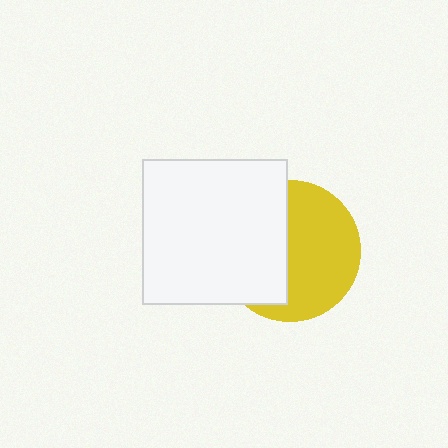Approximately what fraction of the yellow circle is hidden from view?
Roughly 45% of the yellow circle is hidden behind the white square.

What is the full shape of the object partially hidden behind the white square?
The partially hidden object is a yellow circle.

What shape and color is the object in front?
The object in front is a white square.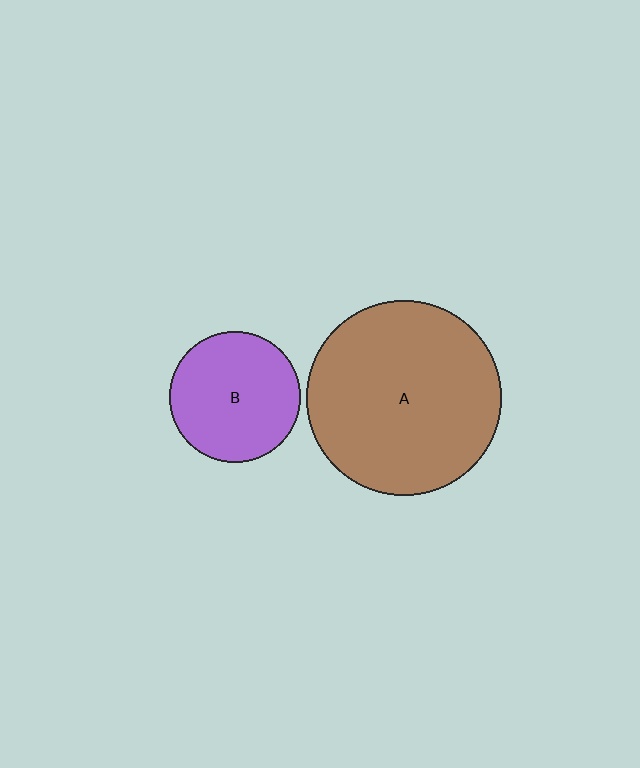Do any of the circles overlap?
No, none of the circles overlap.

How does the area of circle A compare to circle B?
Approximately 2.2 times.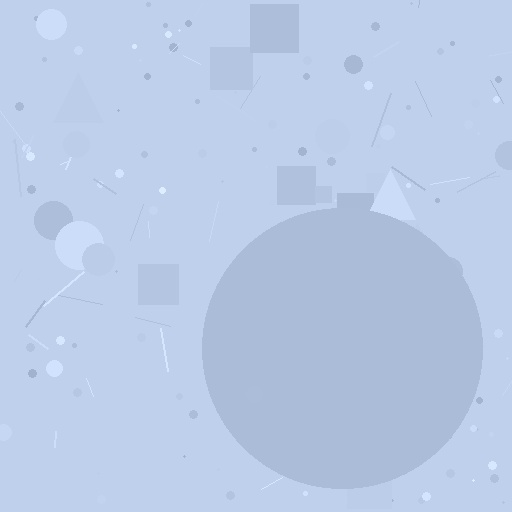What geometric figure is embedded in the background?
A circle is embedded in the background.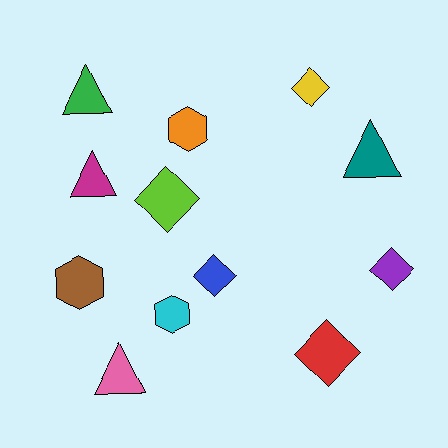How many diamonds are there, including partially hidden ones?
There are 5 diamonds.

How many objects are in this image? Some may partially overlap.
There are 12 objects.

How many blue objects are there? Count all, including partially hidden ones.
There is 1 blue object.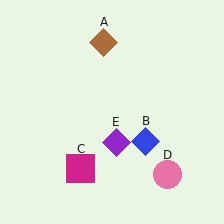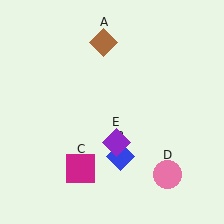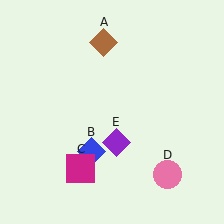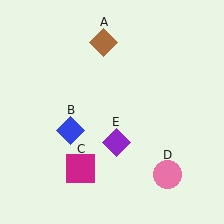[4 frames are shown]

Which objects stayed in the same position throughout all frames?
Brown diamond (object A) and magenta square (object C) and pink circle (object D) and purple diamond (object E) remained stationary.